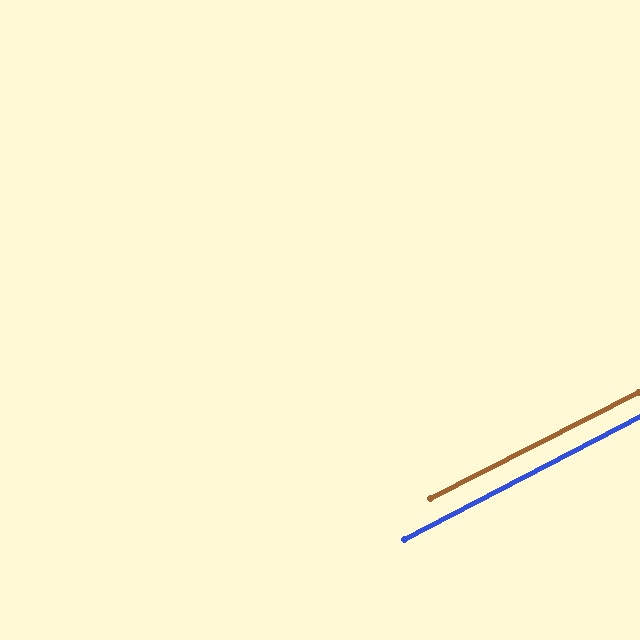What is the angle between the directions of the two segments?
Approximately 0 degrees.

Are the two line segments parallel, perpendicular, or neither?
Parallel — their directions differ by only 0.5°.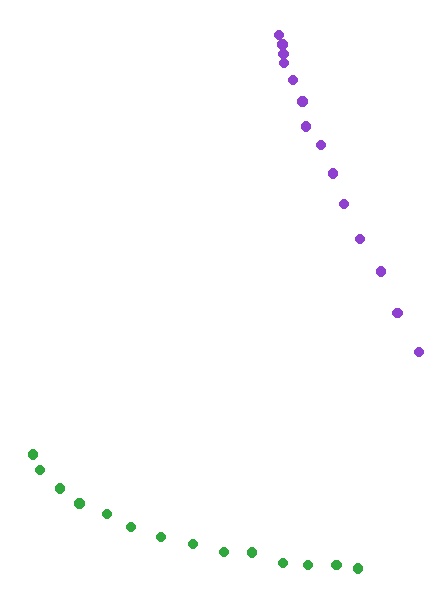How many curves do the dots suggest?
There are 2 distinct paths.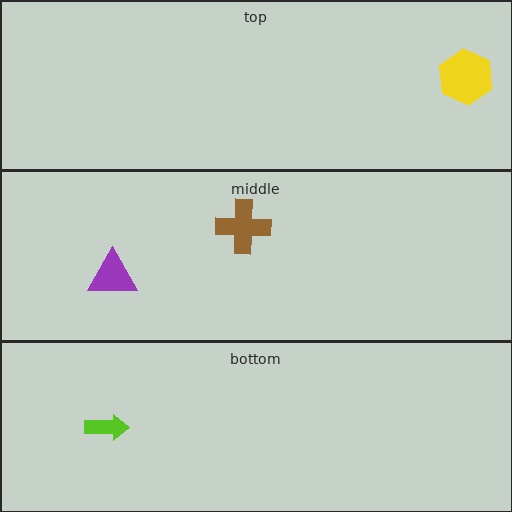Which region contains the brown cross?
The middle region.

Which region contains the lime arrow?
The bottom region.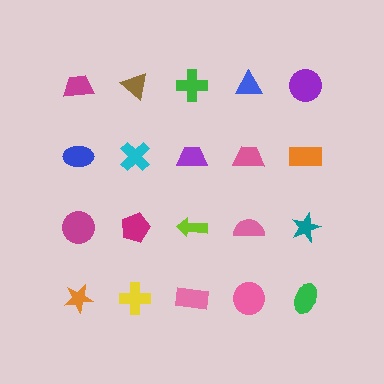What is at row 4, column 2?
A yellow cross.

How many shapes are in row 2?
5 shapes.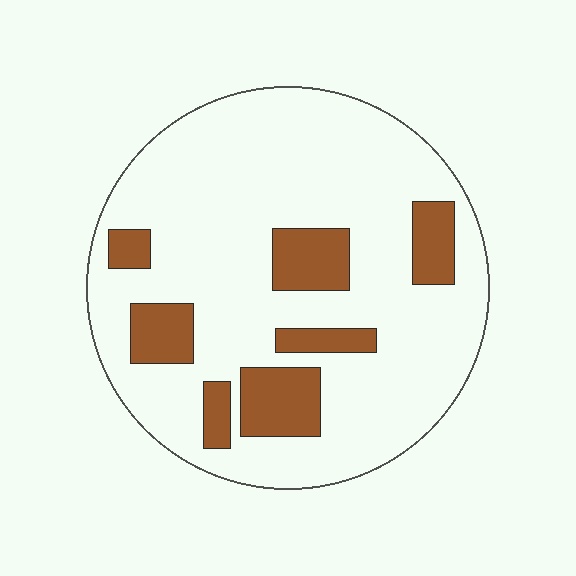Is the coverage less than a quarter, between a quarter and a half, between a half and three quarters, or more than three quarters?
Less than a quarter.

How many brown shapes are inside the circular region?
7.